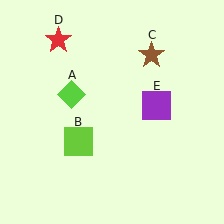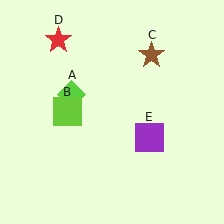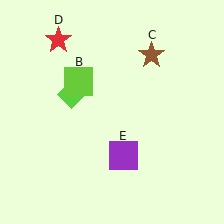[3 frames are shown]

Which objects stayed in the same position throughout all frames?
Lime diamond (object A) and brown star (object C) and red star (object D) remained stationary.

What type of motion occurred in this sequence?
The lime square (object B), purple square (object E) rotated clockwise around the center of the scene.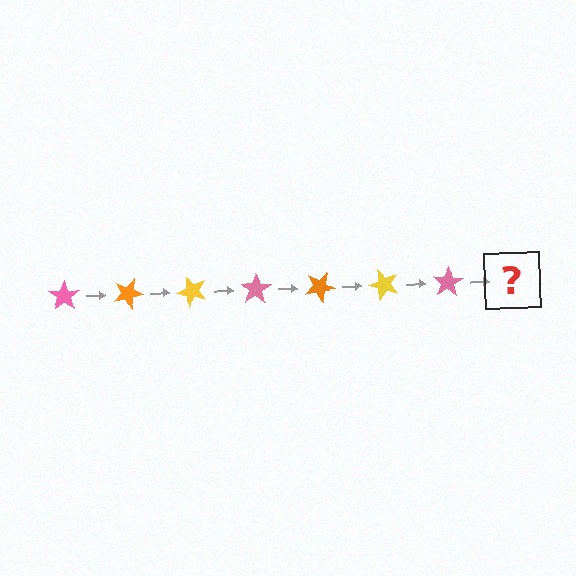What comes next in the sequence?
The next element should be an orange star, rotated 175 degrees from the start.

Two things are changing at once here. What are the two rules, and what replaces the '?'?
The two rules are that it rotates 25 degrees each step and the color cycles through pink, orange, and yellow. The '?' should be an orange star, rotated 175 degrees from the start.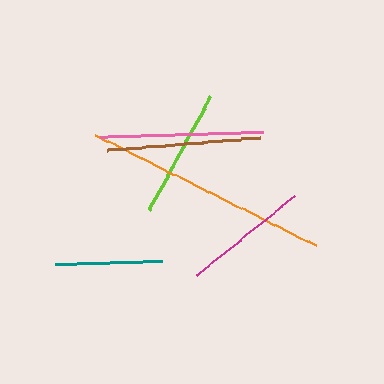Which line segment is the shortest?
The teal line is the shortest at approximately 107 pixels.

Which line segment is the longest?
The orange line is the longest at approximately 247 pixels.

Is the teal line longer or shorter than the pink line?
The pink line is longer than the teal line.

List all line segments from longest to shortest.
From longest to shortest: orange, pink, brown, lime, magenta, teal.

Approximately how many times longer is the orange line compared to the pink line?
The orange line is approximately 1.5 times the length of the pink line.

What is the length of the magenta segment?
The magenta segment is approximately 127 pixels long.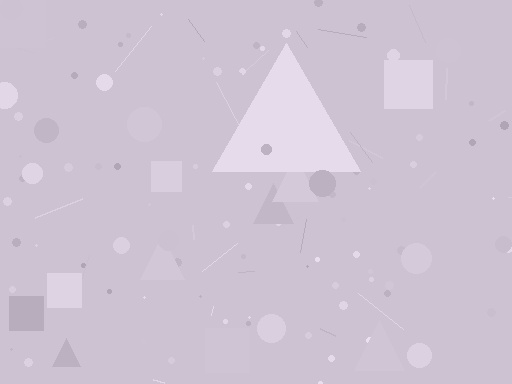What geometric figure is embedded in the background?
A triangle is embedded in the background.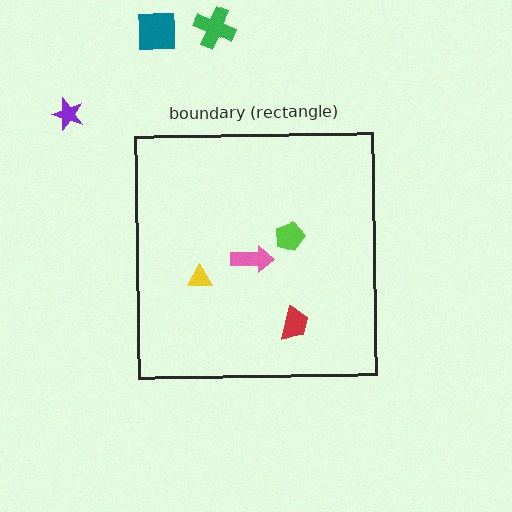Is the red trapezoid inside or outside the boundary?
Inside.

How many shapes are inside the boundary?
4 inside, 3 outside.